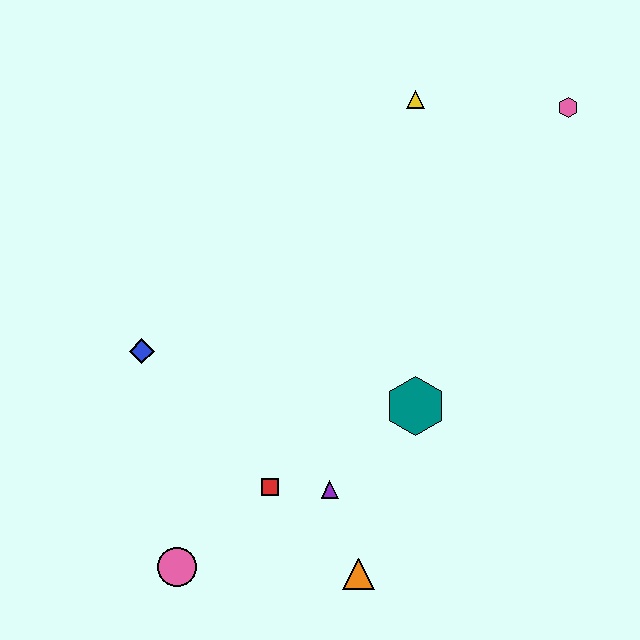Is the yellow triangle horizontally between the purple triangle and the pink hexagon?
Yes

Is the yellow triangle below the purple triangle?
No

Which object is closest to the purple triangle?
The red square is closest to the purple triangle.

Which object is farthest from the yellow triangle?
The pink circle is farthest from the yellow triangle.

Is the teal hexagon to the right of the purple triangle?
Yes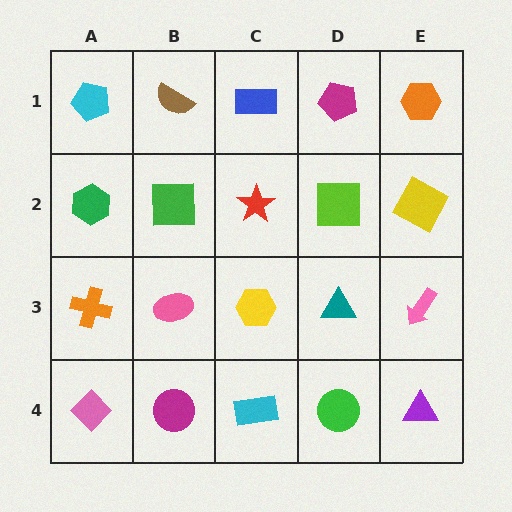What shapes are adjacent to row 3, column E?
A yellow square (row 2, column E), a purple triangle (row 4, column E), a teal triangle (row 3, column D).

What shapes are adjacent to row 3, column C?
A red star (row 2, column C), a cyan rectangle (row 4, column C), a pink ellipse (row 3, column B), a teal triangle (row 3, column D).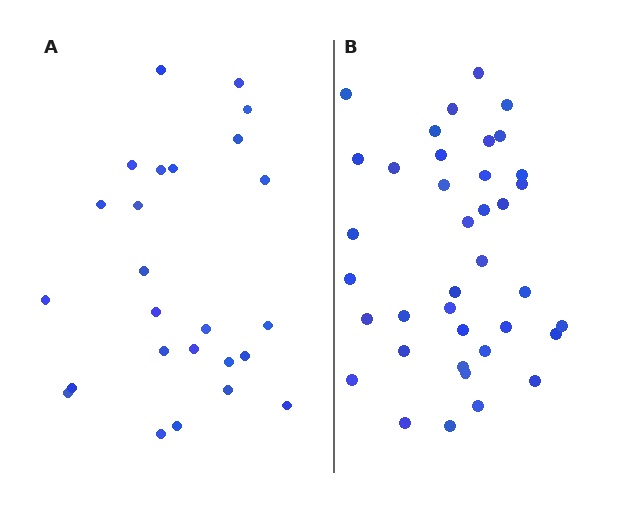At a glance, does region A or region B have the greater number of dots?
Region B (the right region) has more dots.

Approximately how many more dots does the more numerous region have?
Region B has approximately 15 more dots than region A.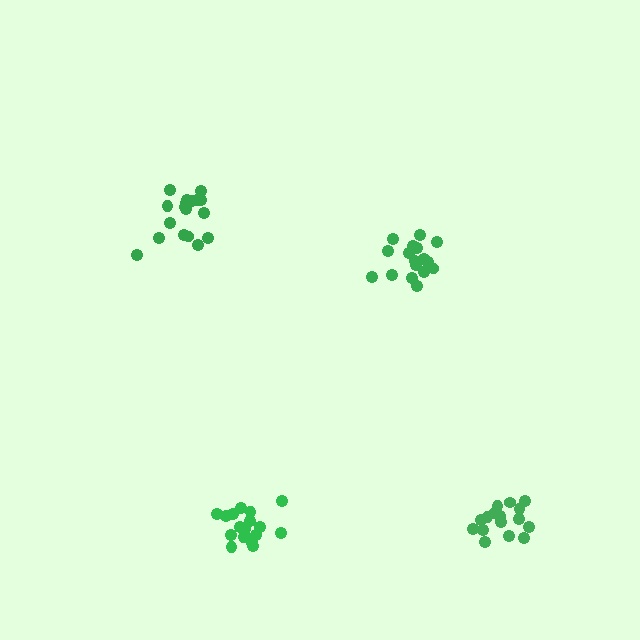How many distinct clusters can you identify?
There are 4 distinct clusters.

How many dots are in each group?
Group 1: 18 dots, Group 2: 16 dots, Group 3: 18 dots, Group 4: 18 dots (70 total).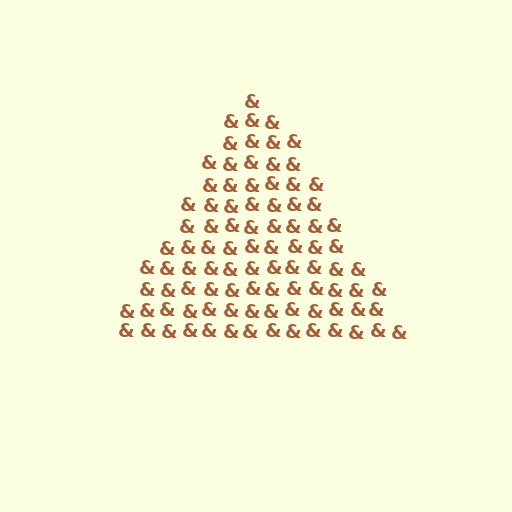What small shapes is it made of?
It is made of small ampersands.